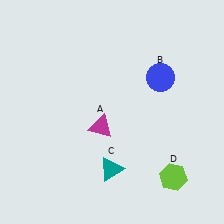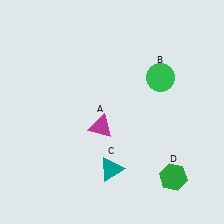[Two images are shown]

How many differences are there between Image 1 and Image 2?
There are 2 differences between the two images.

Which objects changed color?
B changed from blue to green. D changed from lime to green.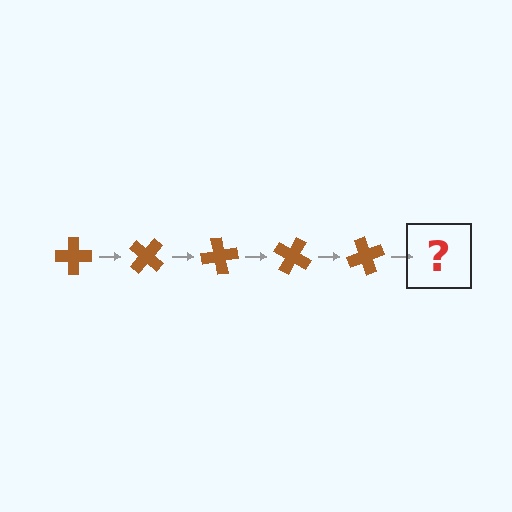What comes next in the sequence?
The next element should be a brown cross rotated 200 degrees.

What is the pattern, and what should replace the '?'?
The pattern is that the cross rotates 40 degrees each step. The '?' should be a brown cross rotated 200 degrees.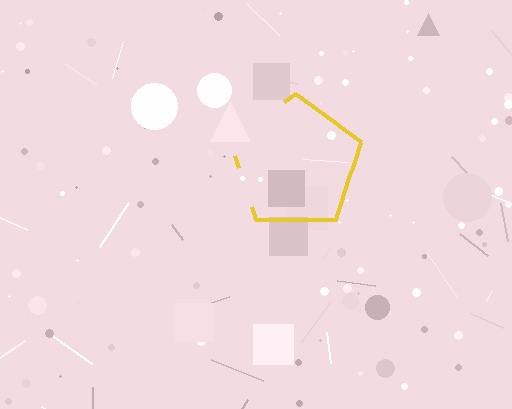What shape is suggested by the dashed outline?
The dashed outline suggests a pentagon.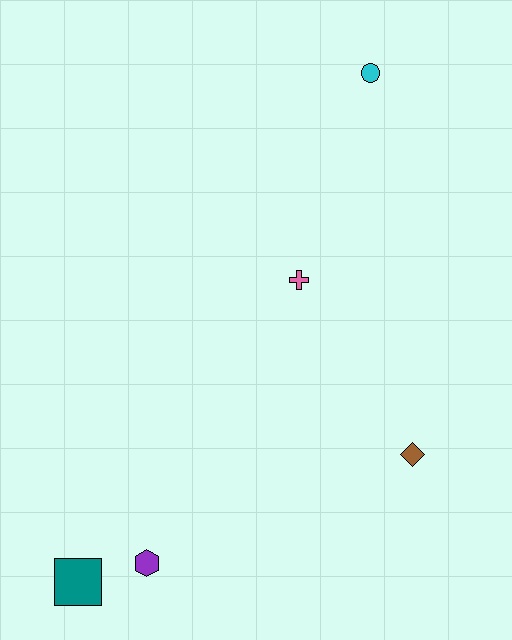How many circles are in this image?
There is 1 circle.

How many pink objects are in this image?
There is 1 pink object.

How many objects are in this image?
There are 5 objects.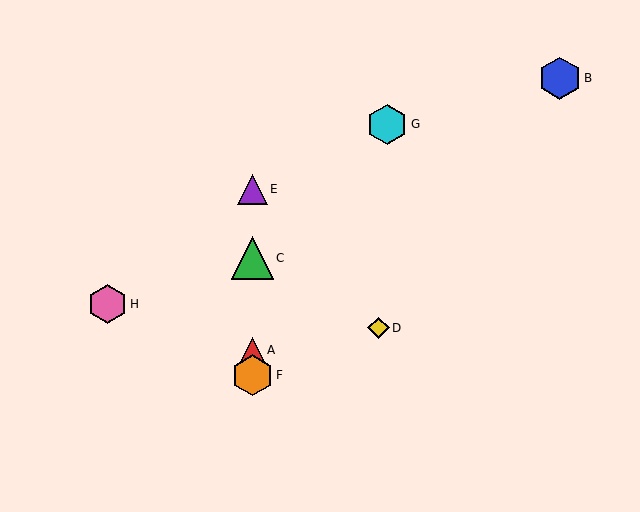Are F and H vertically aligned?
No, F is at x≈252 and H is at x≈107.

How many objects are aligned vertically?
4 objects (A, C, E, F) are aligned vertically.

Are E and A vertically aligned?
Yes, both are at x≈252.